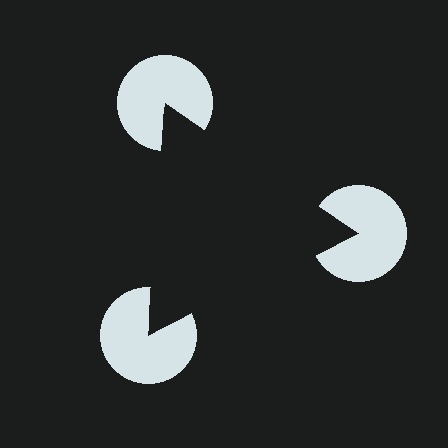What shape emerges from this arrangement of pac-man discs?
An illusory triangle — its edges are inferred from the aligned wedge cuts in the pac-man discs, not physically drawn.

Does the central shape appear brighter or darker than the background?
It typically appears slightly darker than the background, even though no actual brightness change is drawn.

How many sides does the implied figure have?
3 sides.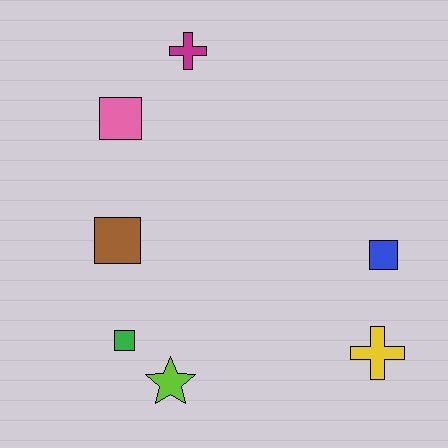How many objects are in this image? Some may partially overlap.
There are 7 objects.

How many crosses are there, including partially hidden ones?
There are 2 crosses.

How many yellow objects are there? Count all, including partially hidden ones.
There is 1 yellow object.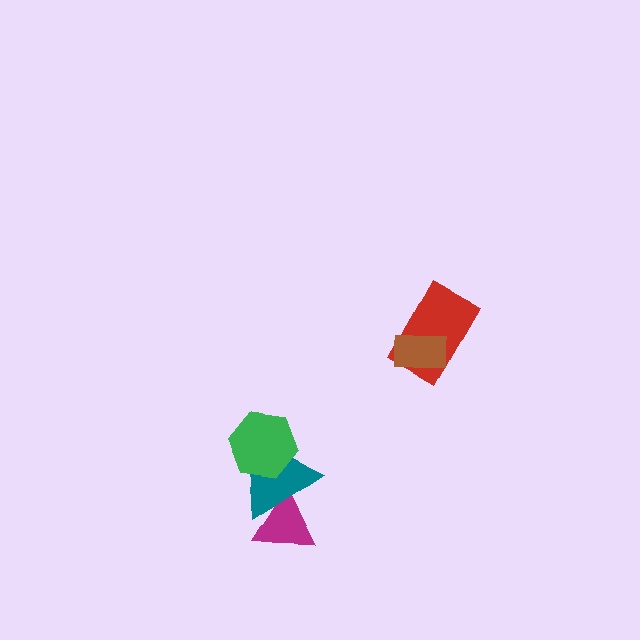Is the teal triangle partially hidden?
Yes, it is partially covered by another shape.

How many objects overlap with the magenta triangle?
1 object overlaps with the magenta triangle.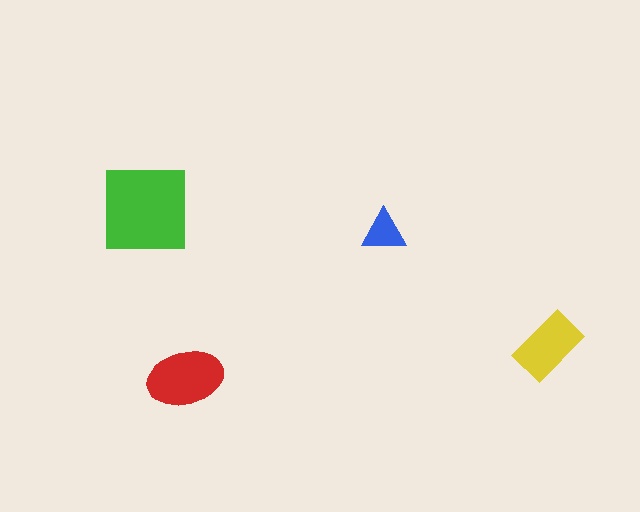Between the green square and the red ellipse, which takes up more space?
The green square.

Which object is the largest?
The green square.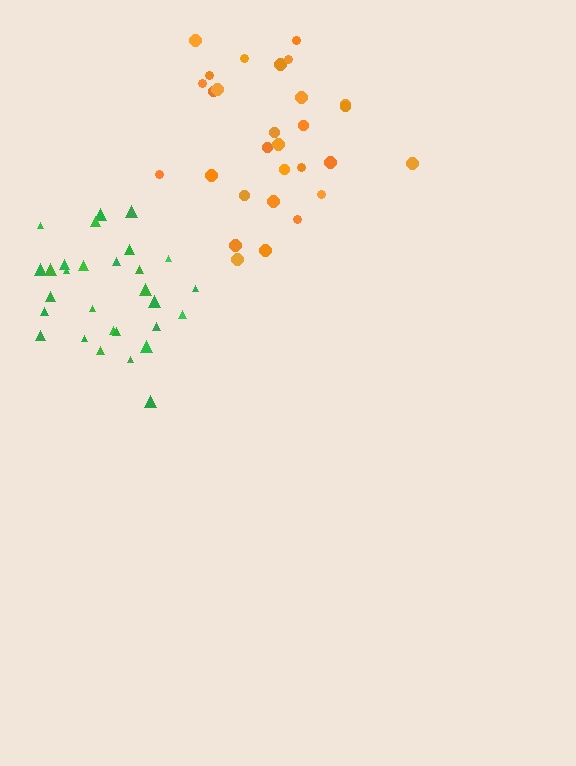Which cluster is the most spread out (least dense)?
Orange.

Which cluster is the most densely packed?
Green.